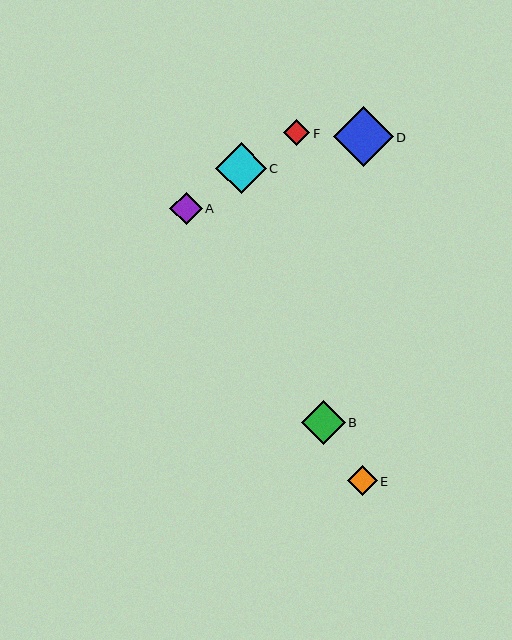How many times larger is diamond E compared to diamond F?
Diamond E is approximately 1.1 times the size of diamond F.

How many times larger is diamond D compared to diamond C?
Diamond D is approximately 1.2 times the size of diamond C.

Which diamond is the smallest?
Diamond F is the smallest with a size of approximately 26 pixels.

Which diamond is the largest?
Diamond D is the largest with a size of approximately 60 pixels.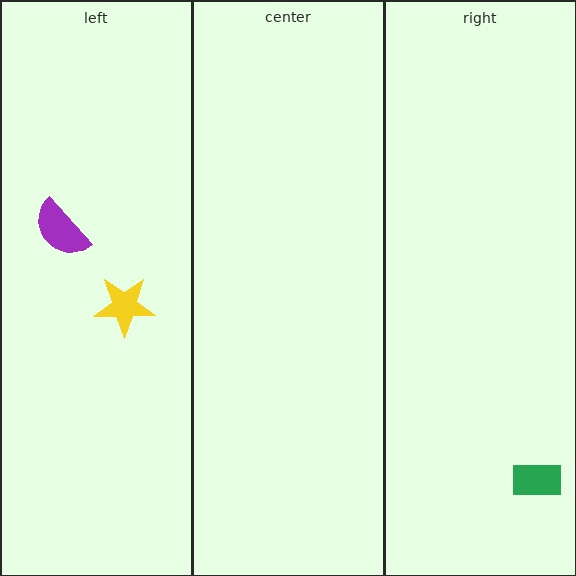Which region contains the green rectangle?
The right region.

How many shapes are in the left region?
2.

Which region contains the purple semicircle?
The left region.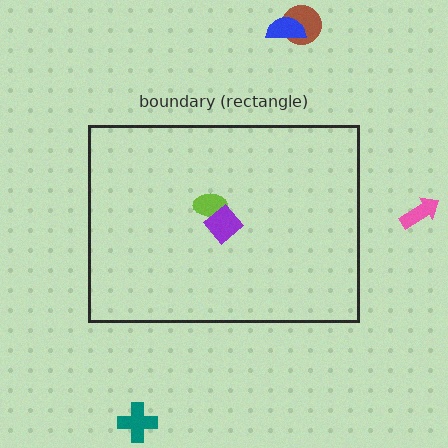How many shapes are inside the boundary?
2 inside, 4 outside.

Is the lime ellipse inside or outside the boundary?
Inside.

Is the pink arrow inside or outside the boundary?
Outside.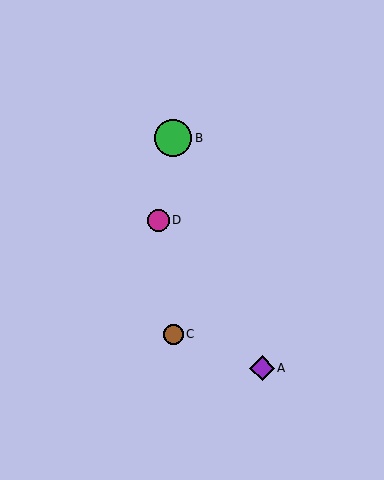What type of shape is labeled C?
Shape C is a brown circle.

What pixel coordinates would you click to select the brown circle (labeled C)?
Click at (173, 334) to select the brown circle C.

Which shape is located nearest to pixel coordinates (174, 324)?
The brown circle (labeled C) at (173, 334) is nearest to that location.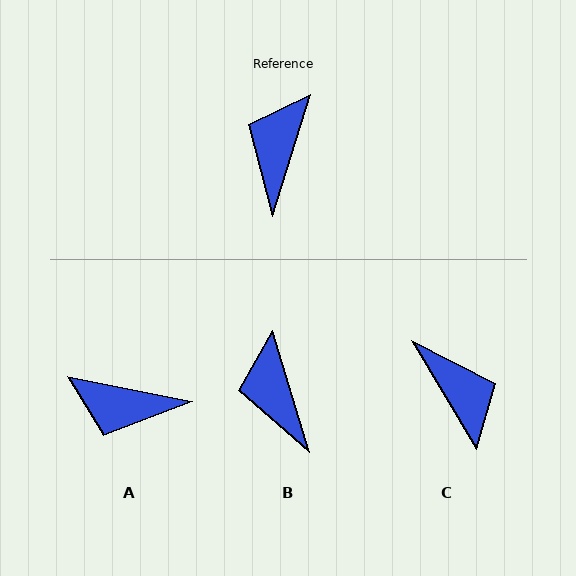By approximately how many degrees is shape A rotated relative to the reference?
Approximately 96 degrees counter-clockwise.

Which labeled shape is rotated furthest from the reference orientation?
C, about 132 degrees away.